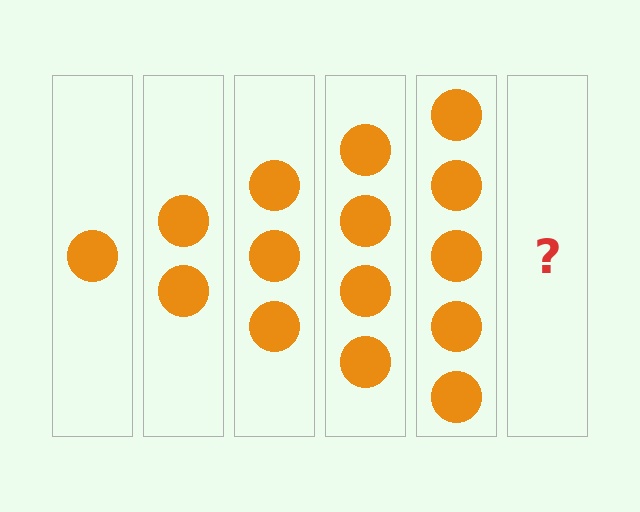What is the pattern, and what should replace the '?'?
The pattern is that each step adds one more circle. The '?' should be 6 circles.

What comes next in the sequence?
The next element should be 6 circles.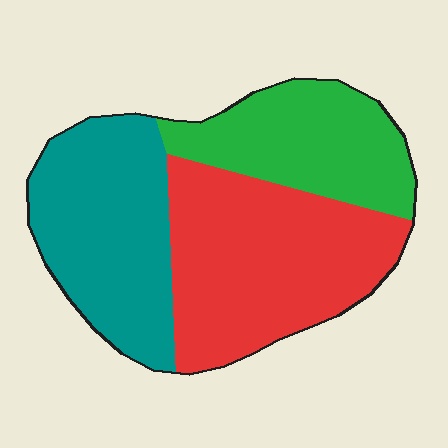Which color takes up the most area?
Red, at roughly 40%.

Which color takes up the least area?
Green, at roughly 25%.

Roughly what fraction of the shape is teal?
Teal takes up about one third (1/3) of the shape.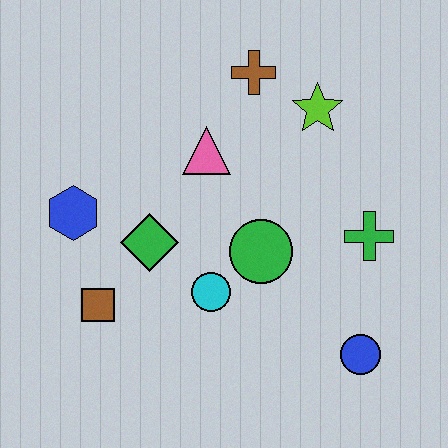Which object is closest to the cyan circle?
The green circle is closest to the cyan circle.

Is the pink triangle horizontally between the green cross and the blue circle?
No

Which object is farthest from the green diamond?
The blue circle is farthest from the green diamond.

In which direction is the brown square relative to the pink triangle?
The brown square is below the pink triangle.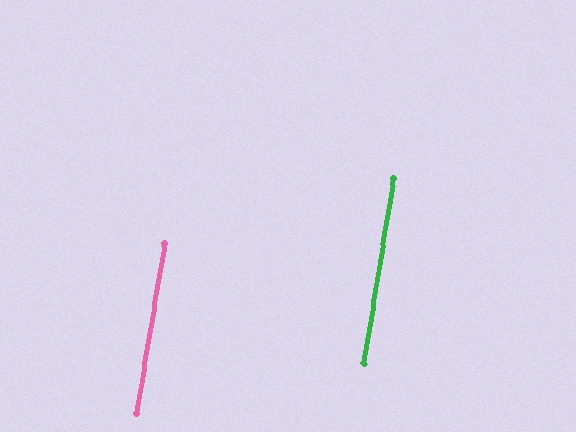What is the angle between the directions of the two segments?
Approximately 0 degrees.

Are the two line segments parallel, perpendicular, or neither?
Parallel — their directions differ by only 0.2°.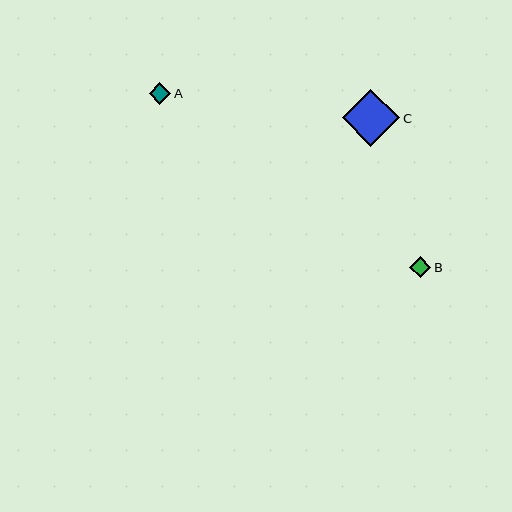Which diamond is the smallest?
Diamond B is the smallest with a size of approximately 21 pixels.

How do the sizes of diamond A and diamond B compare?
Diamond A and diamond B are approximately the same size.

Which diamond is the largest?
Diamond C is the largest with a size of approximately 58 pixels.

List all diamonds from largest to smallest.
From largest to smallest: C, A, B.